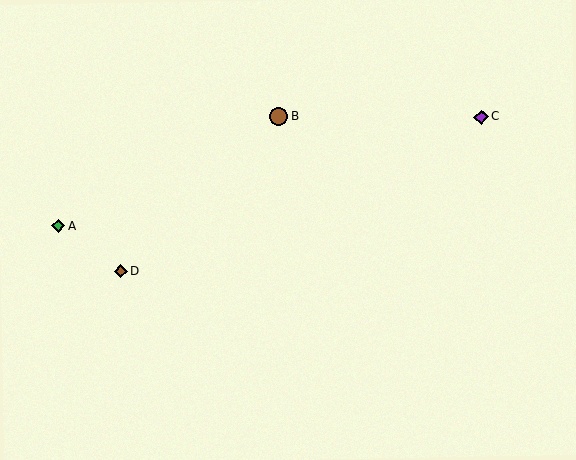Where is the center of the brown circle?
The center of the brown circle is at (279, 116).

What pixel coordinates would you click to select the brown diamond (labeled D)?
Click at (120, 271) to select the brown diamond D.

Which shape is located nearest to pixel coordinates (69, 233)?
The green diamond (labeled A) at (58, 226) is nearest to that location.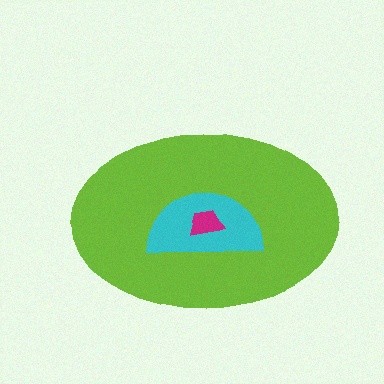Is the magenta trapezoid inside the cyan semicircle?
Yes.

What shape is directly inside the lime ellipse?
The cyan semicircle.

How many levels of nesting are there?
3.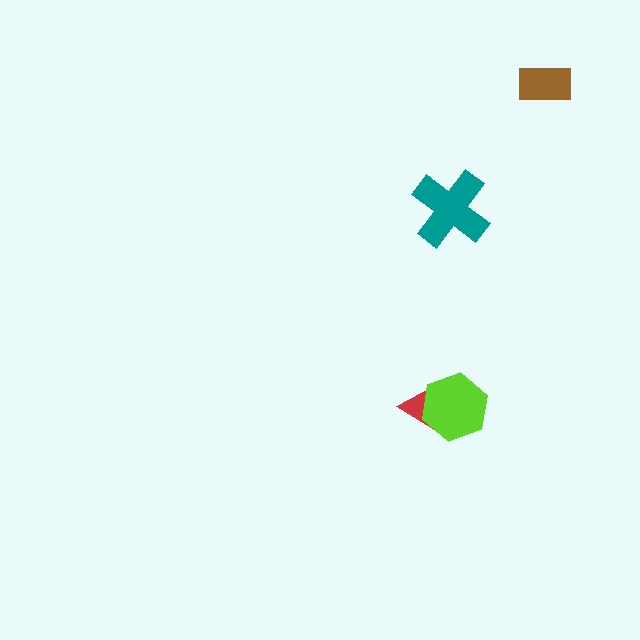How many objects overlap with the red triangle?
1 object overlaps with the red triangle.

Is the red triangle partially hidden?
Yes, it is partially covered by another shape.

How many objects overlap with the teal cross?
0 objects overlap with the teal cross.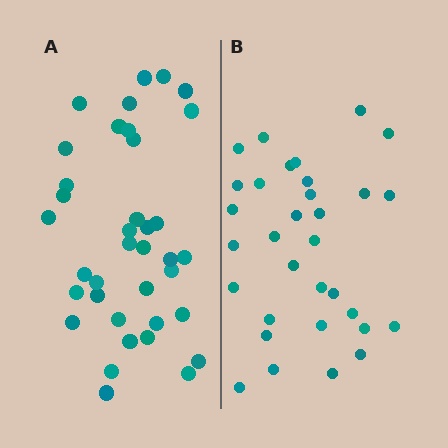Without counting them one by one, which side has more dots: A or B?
Region A (the left region) has more dots.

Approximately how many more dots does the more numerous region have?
Region A has about 5 more dots than region B.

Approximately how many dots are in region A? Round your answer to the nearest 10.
About 40 dots. (The exact count is 37, which rounds to 40.)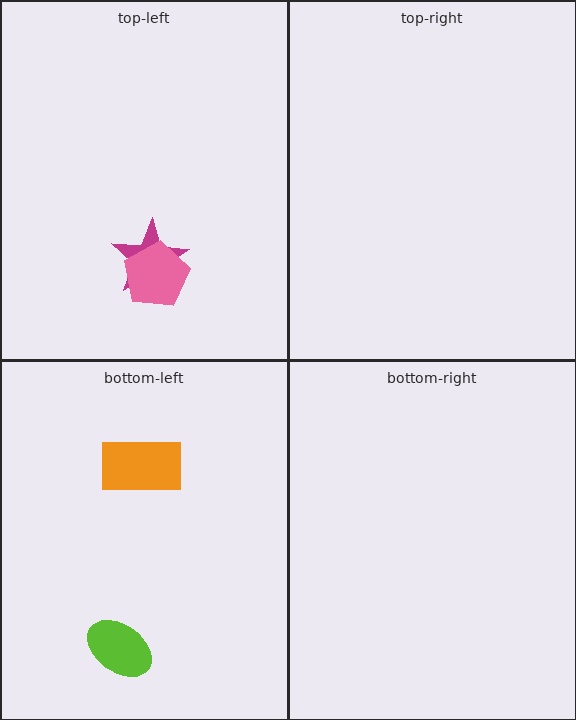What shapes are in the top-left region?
The magenta star, the pink pentagon.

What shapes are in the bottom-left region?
The orange rectangle, the lime ellipse.